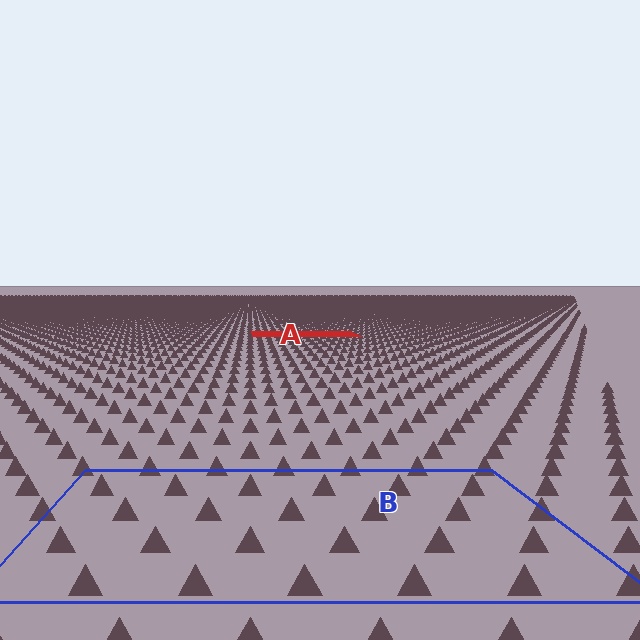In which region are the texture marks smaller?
The texture marks are smaller in region A, because it is farther away.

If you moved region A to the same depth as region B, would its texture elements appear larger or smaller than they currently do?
They would appear larger. At a closer depth, the same texture elements are projected at a bigger on-screen size.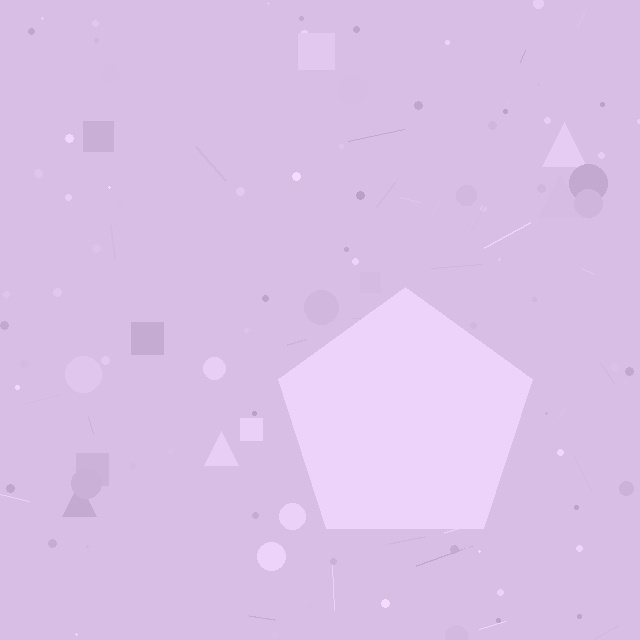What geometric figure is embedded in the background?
A pentagon is embedded in the background.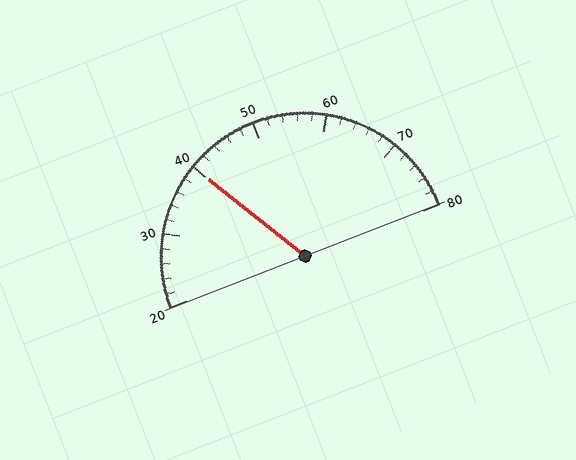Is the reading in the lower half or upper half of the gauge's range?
The reading is in the lower half of the range (20 to 80).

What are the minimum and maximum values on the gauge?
The gauge ranges from 20 to 80.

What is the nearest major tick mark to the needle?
The nearest major tick mark is 40.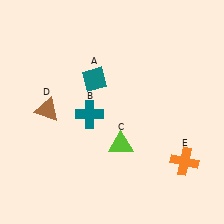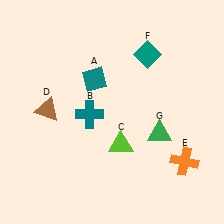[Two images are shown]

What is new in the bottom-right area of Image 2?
A green triangle (G) was added in the bottom-right area of Image 2.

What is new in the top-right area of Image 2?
A teal diamond (F) was added in the top-right area of Image 2.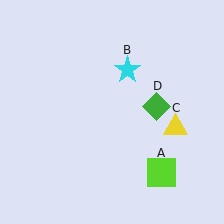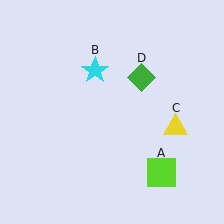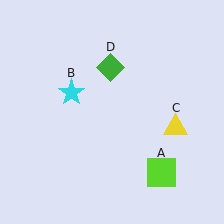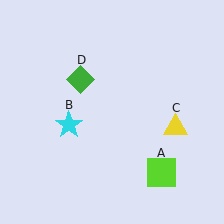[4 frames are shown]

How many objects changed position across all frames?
2 objects changed position: cyan star (object B), green diamond (object D).